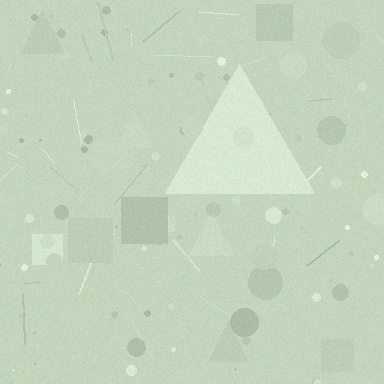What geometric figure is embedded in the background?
A triangle is embedded in the background.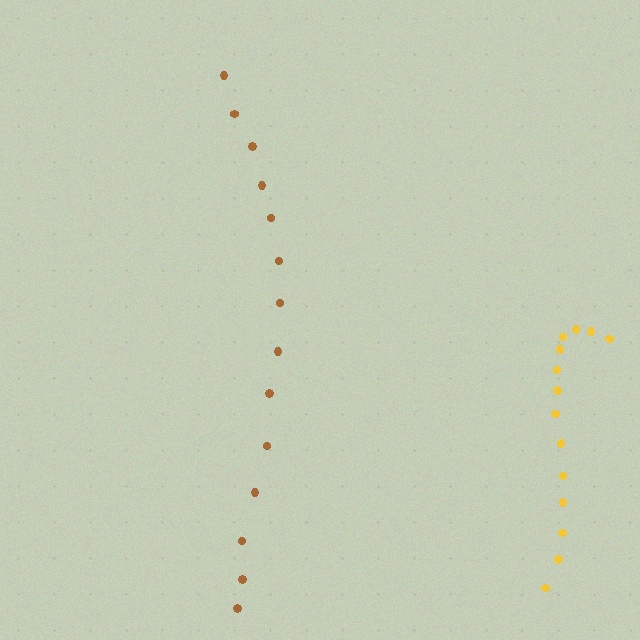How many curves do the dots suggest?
There are 2 distinct paths.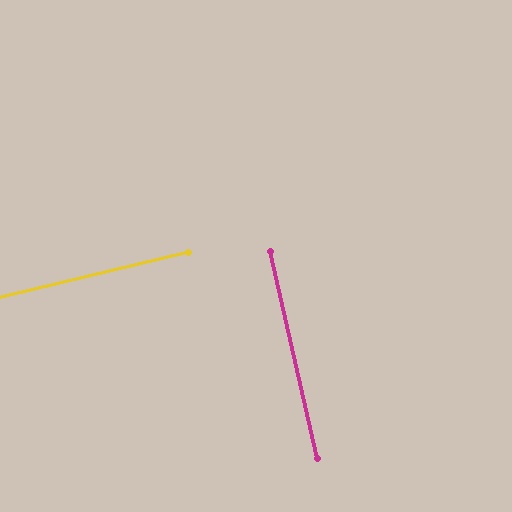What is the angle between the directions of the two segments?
Approximately 89 degrees.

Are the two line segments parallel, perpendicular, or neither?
Perpendicular — they meet at approximately 89°.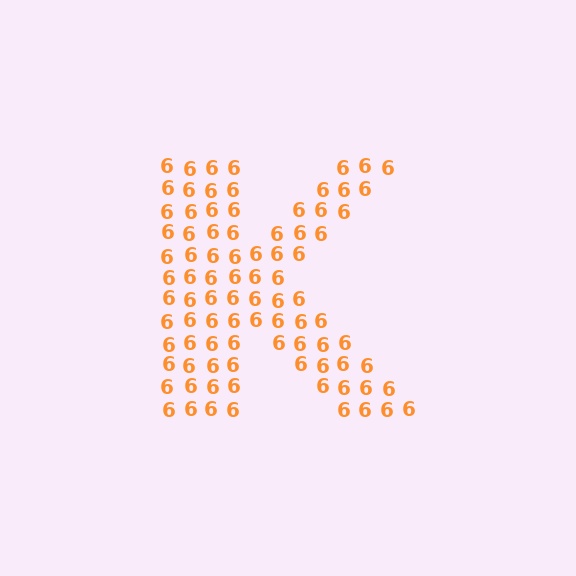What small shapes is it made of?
It is made of small digit 6's.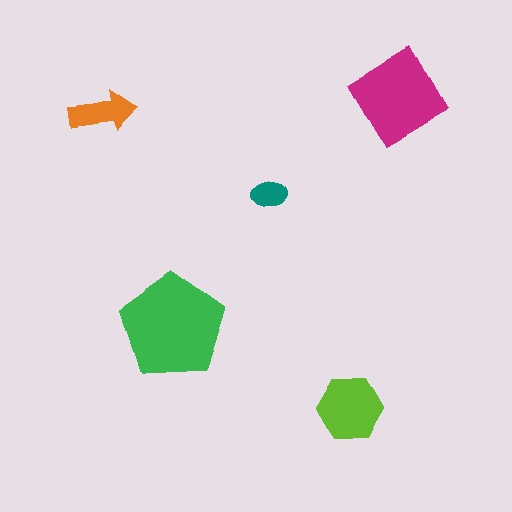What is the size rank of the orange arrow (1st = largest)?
4th.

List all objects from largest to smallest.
The green pentagon, the magenta diamond, the lime hexagon, the orange arrow, the teal ellipse.